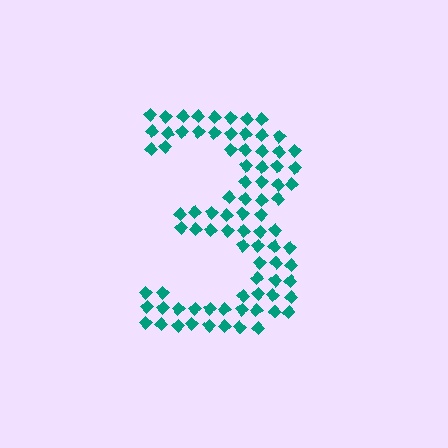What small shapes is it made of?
It is made of small diamonds.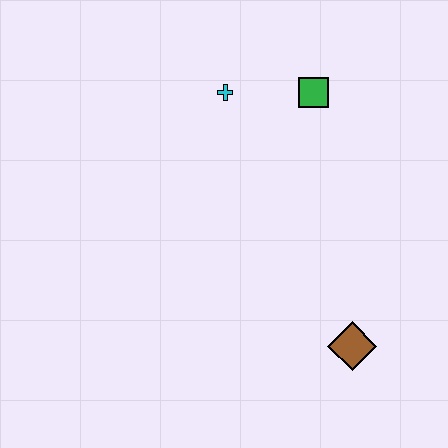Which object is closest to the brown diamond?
The green square is closest to the brown diamond.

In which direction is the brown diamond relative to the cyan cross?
The brown diamond is below the cyan cross.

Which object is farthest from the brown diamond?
The cyan cross is farthest from the brown diamond.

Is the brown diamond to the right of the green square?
Yes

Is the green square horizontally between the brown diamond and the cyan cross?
Yes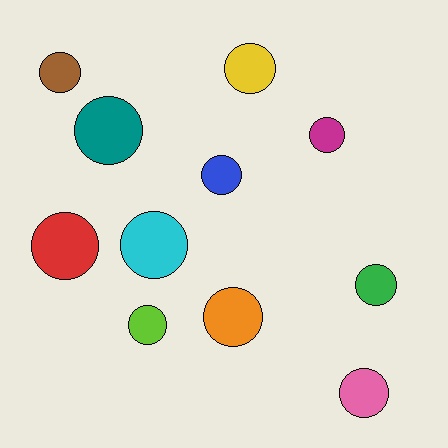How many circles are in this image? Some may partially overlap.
There are 11 circles.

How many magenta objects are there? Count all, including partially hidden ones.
There is 1 magenta object.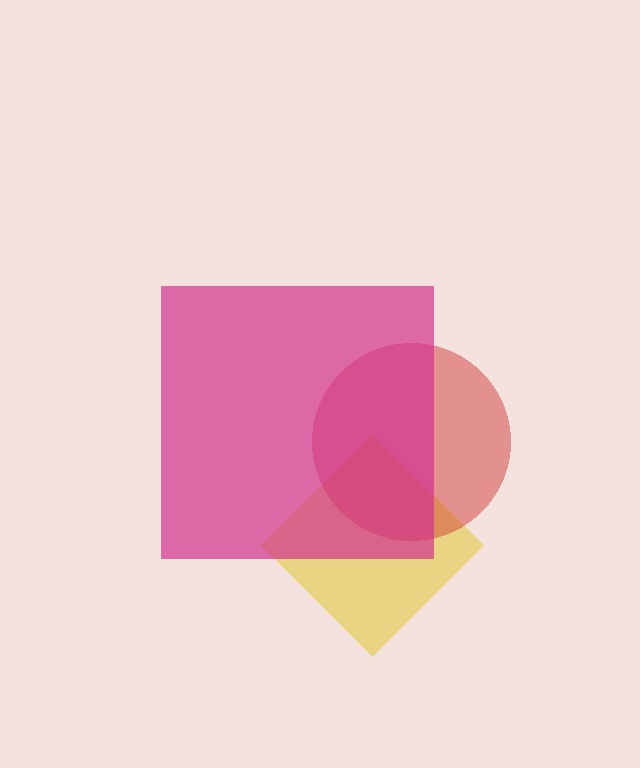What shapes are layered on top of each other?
The layered shapes are: a yellow diamond, a red circle, a magenta square.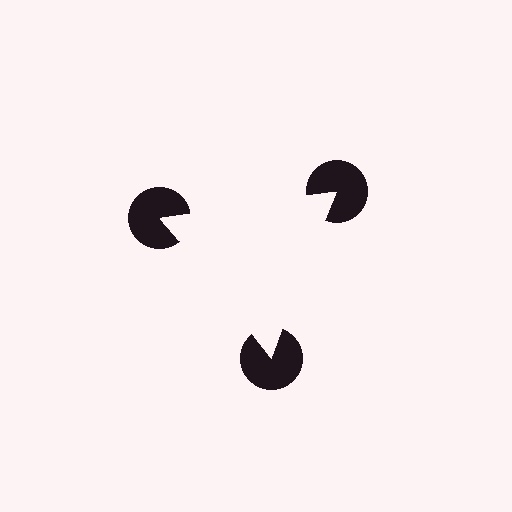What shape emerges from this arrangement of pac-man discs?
An illusory triangle — its edges are inferred from the aligned wedge cuts in the pac-man discs, not physically drawn.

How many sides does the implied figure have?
3 sides.